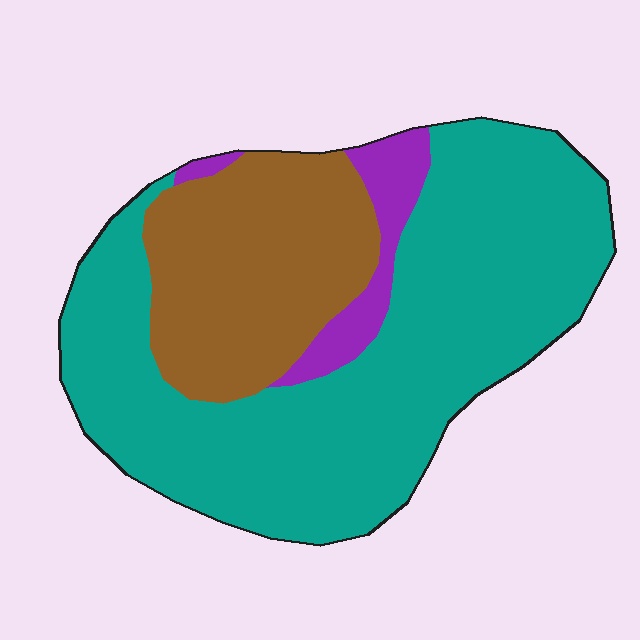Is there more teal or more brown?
Teal.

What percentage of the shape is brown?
Brown covers around 25% of the shape.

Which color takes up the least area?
Purple, at roughly 10%.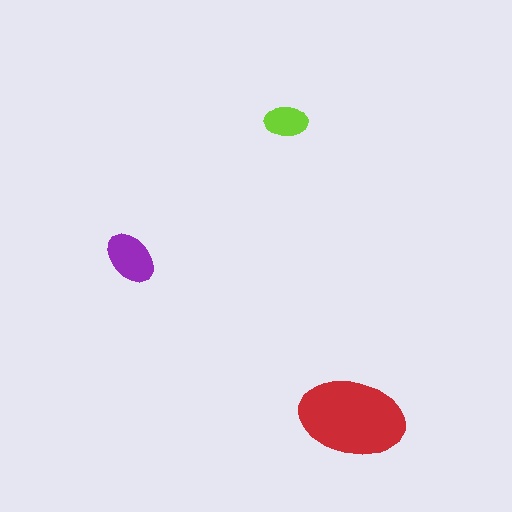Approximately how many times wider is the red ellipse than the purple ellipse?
About 2 times wider.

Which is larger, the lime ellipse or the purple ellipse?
The purple one.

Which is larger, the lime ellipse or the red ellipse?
The red one.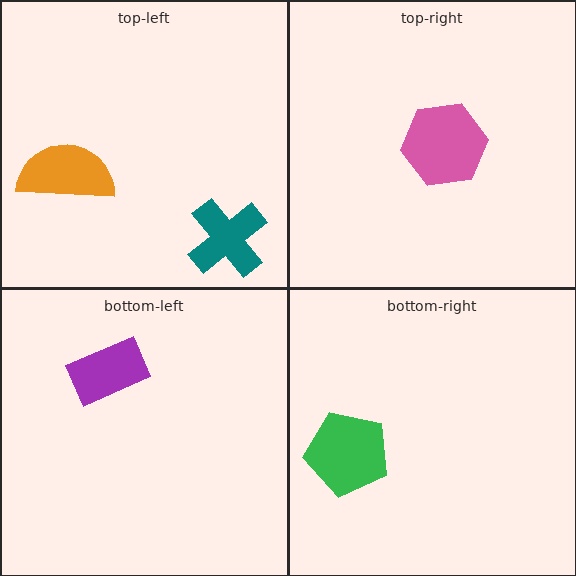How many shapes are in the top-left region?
2.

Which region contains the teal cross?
The top-left region.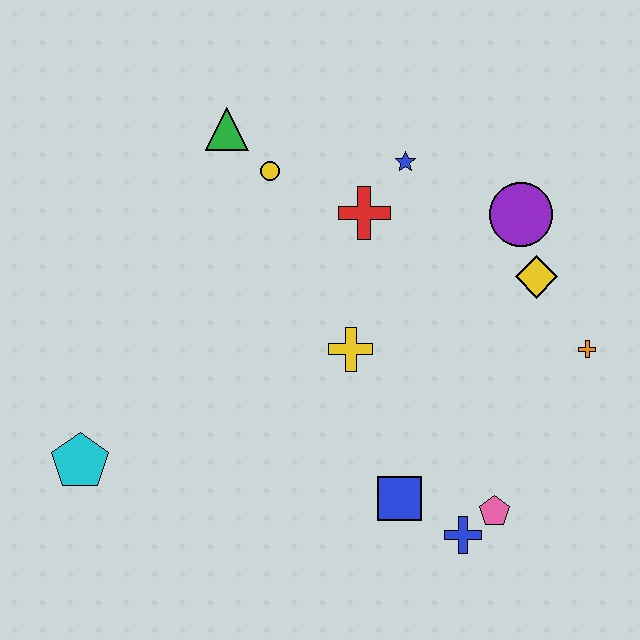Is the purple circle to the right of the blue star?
Yes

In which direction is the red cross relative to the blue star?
The red cross is below the blue star.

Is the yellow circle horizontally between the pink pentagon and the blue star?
No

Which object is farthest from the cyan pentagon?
The orange cross is farthest from the cyan pentagon.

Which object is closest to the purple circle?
The yellow diamond is closest to the purple circle.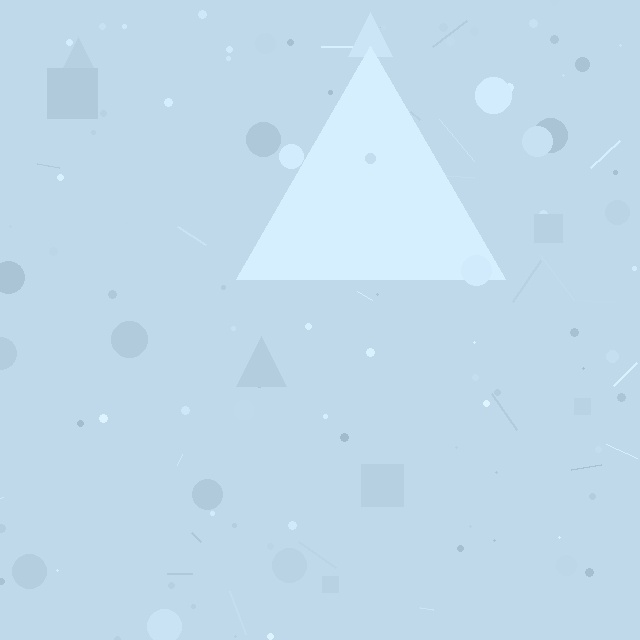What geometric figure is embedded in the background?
A triangle is embedded in the background.